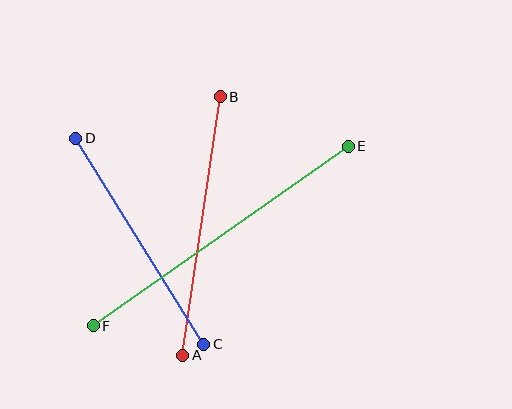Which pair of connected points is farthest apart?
Points E and F are farthest apart.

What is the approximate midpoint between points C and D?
The midpoint is at approximately (140, 241) pixels.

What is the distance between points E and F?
The distance is approximately 311 pixels.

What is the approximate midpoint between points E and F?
The midpoint is at approximately (221, 236) pixels.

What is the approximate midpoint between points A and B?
The midpoint is at approximately (201, 226) pixels.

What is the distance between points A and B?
The distance is approximately 261 pixels.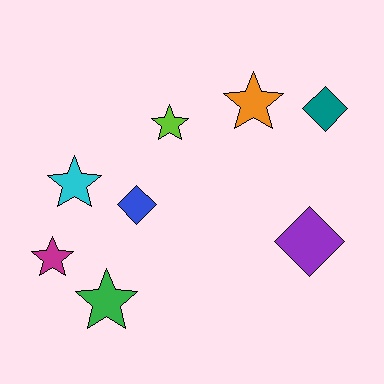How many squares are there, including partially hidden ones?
There are no squares.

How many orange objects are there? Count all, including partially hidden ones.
There is 1 orange object.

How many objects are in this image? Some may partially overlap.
There are 8 objects.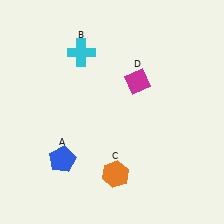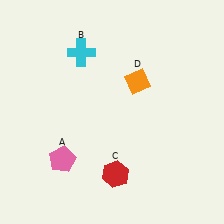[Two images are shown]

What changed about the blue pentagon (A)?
In Image 1, A is blue. In Image 2, it changed to pink.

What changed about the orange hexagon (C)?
In Image 1, C is orange. In Image 2, it changed to red.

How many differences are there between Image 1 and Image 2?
There are 3 differences between the two images.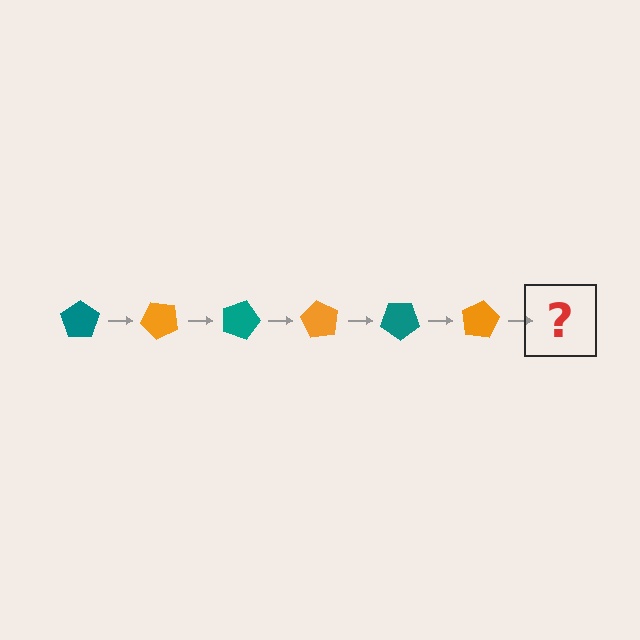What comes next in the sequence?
The next element should be a teal pentagon, rotated 270 degrees from the start.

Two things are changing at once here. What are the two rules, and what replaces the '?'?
The two rules are that it rotates 45 degrees each step and the color cycles through teal and orange. The '?' should be a teal pentagon, rotated 270 degrees from the start.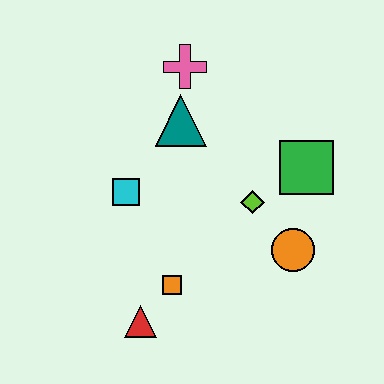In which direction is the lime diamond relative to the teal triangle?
The lime diamond is below the teal triangle.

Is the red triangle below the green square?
Yes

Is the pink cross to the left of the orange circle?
Yes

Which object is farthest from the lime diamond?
The red triangle is farthest from the lime diamond.